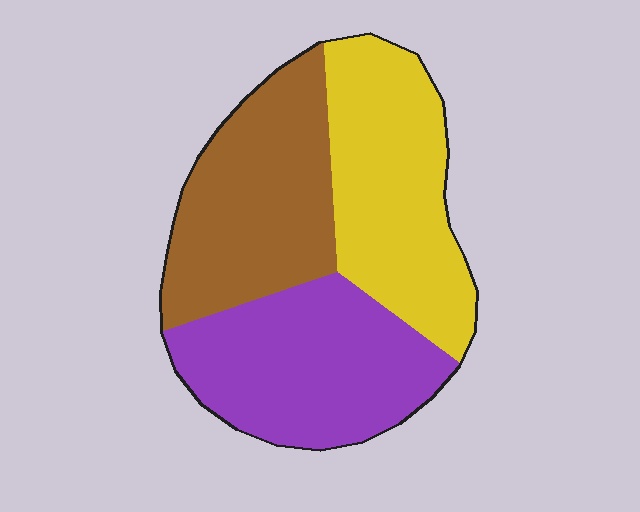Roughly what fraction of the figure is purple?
Purple takes up about one third (1/3) of the figure.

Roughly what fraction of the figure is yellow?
Yellow covers 33% of the figure.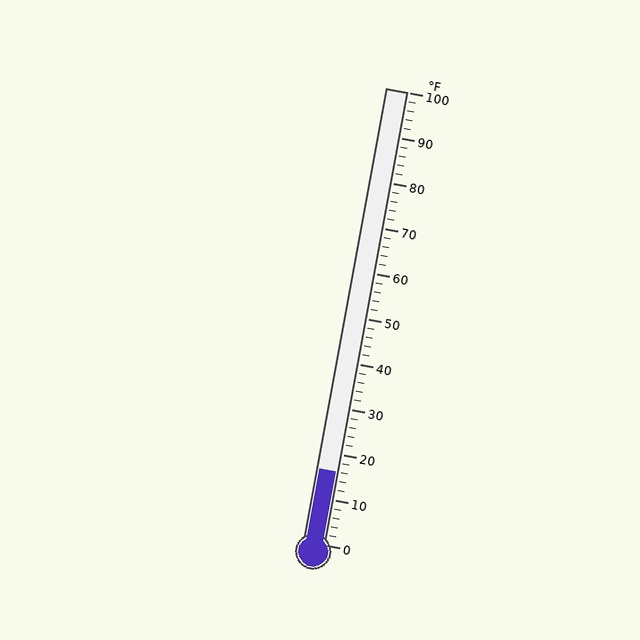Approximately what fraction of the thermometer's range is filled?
The thermometer is filled to approximately 15% of its range.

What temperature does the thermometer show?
The thermometer shows approximately 16°F.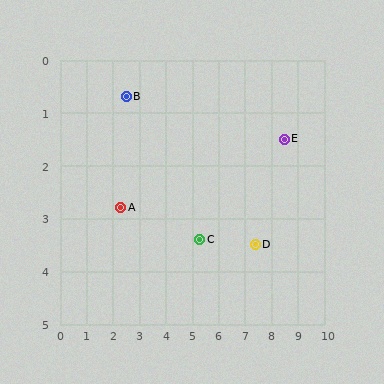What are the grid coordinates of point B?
Point B is at approximately (2.5, 0.7).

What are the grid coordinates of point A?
Point A is at approximately (2.3, 2.8).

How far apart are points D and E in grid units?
Points D and E are about 2.3 grid units apart.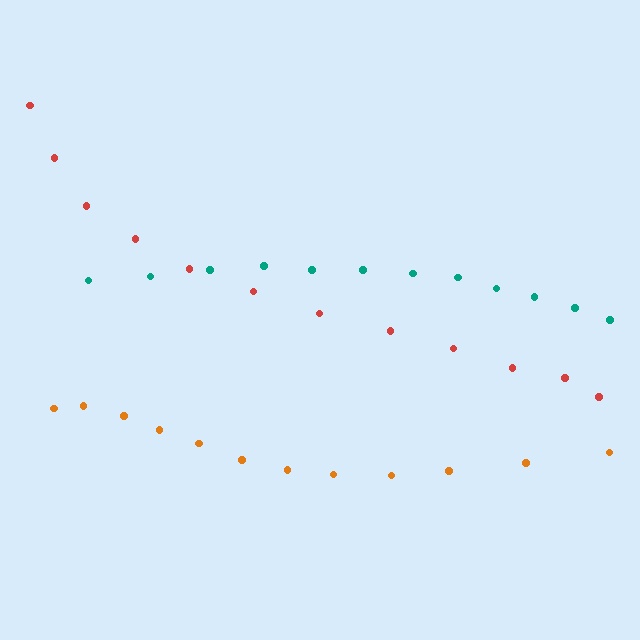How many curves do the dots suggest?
There are 3 distinct paths.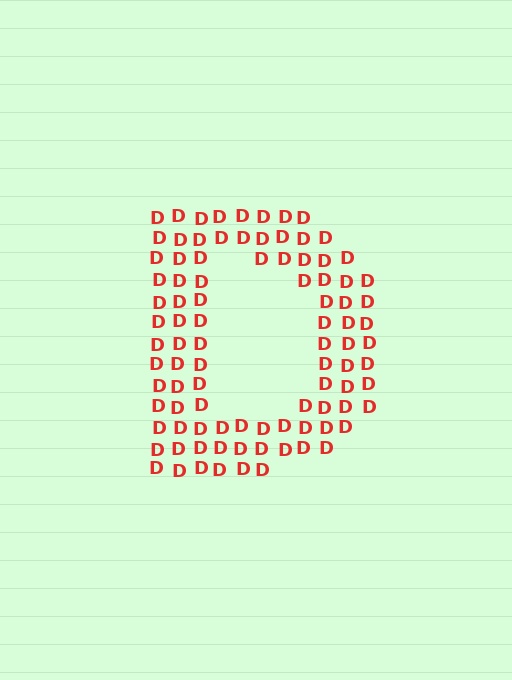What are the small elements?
The small elements are letter D's.